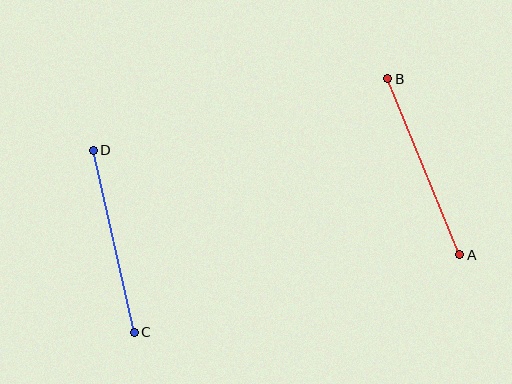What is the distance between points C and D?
The distance is approximately 187 pixels.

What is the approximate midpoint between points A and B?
The midpoint is at approximately (424, 167) pixels.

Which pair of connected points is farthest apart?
Points A and B are farthest apart.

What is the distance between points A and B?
The distance is approximately 190 pixels.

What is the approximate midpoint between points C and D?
The midpoint is at approximately (114, 241) pixels.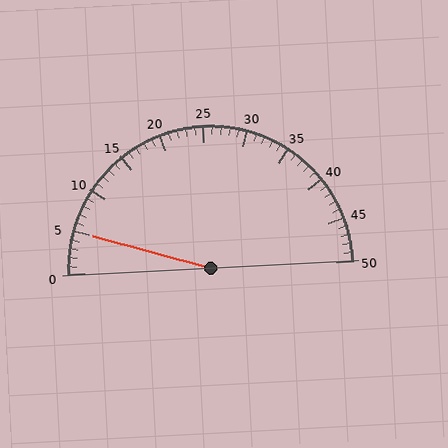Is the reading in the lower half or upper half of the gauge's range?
The reading is in the lower half of the range (0 to 50).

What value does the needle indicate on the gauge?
The needle indicates approximately 5.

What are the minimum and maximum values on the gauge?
The gauge ranges from 0 to 50.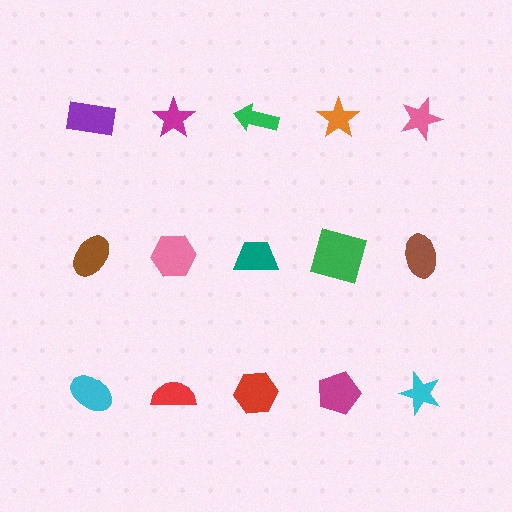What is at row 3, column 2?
A red semicircle.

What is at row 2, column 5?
A brown ellipse.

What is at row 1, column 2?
A magenta star.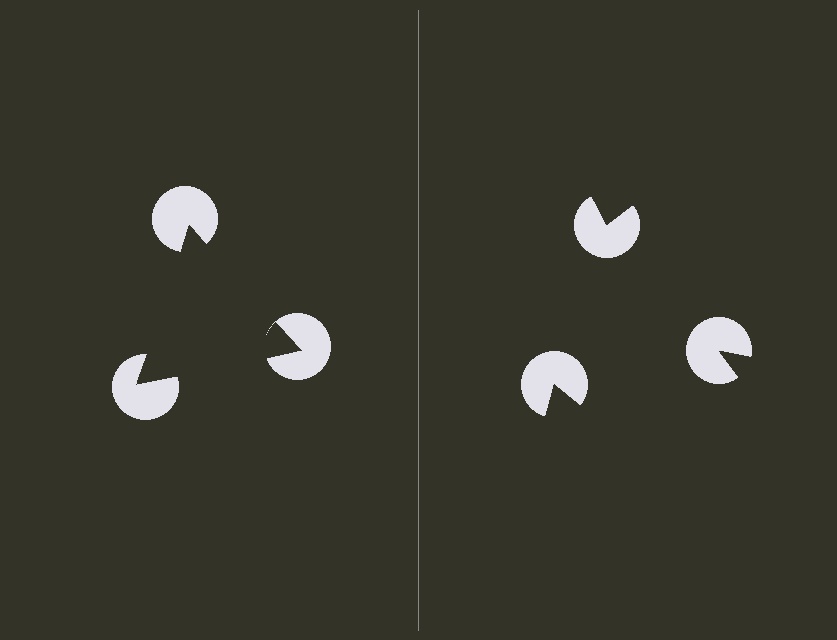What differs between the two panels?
The pac-man discs are positioned identically on both sides; only the wedge orientations differ. On the left they align to a triangle; on the right they are misaligned.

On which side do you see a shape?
An illusory triangle appears on the left side. On the right side the wedge cuts are rotated, so no coherent shape forms.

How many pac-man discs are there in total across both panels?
6 — 3 on each side.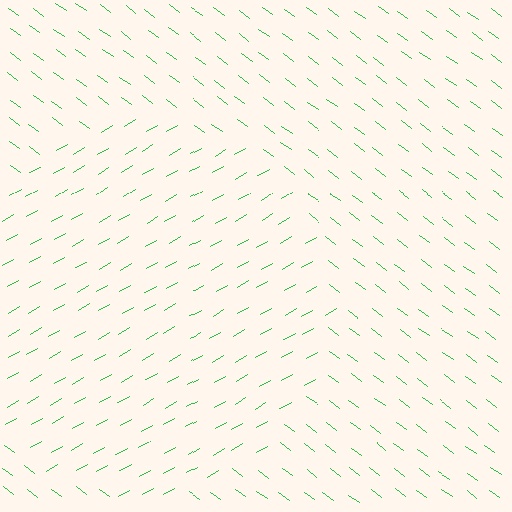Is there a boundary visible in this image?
Yes, there is a texture boundary formed by a change in line orientation.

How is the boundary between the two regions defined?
The boundary is defined purely by a change in line orientation (approximately 67 degrees difference). All lines are the same color and thickness.